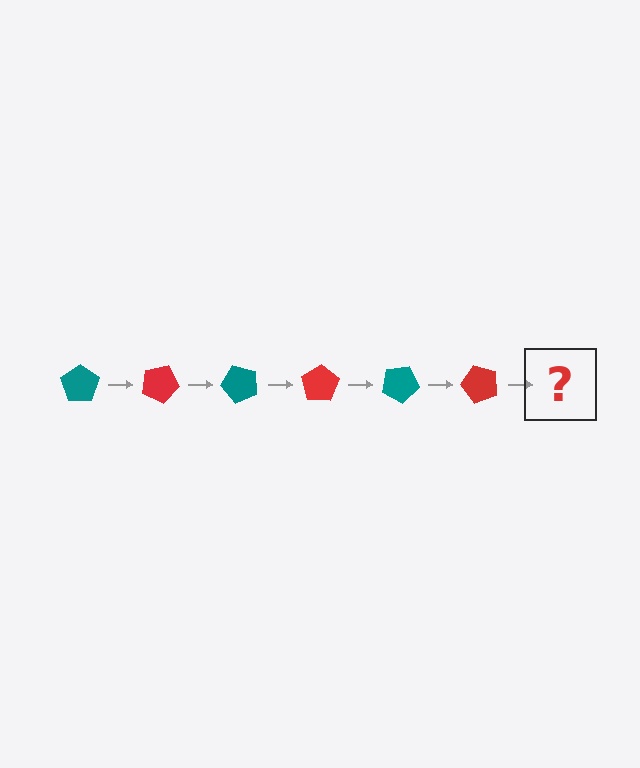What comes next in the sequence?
The next element should be a teal pentagon, rotated 150 degrees from the start.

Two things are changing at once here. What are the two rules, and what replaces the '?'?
The two rules are that it rotates 25 degrees each step and the color cycles through teal and red. The '?' should be a teal pentagon, rotated 150 degrees from the start.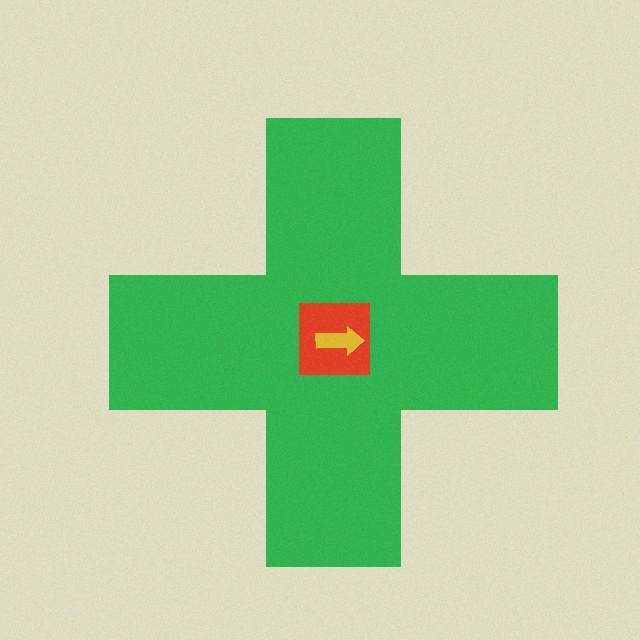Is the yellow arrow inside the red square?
Yes.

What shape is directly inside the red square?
The yellow arrow.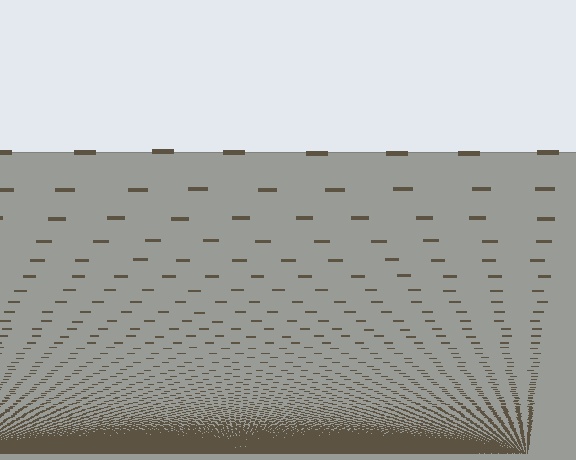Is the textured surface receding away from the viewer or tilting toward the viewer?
The surface appears to tilt toward the viewer. Texture elements get larger and sparser toward the top.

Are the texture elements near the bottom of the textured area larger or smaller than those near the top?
Smaller. The gradient is inverted — elements near the bottom are smaller and denser.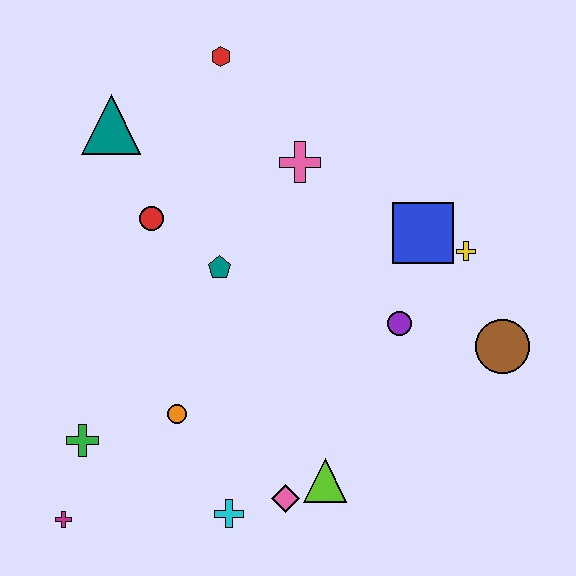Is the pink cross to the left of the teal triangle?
No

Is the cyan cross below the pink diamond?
Yes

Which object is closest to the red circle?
The teal pentagon is closest to the red circle.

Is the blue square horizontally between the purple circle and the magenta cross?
No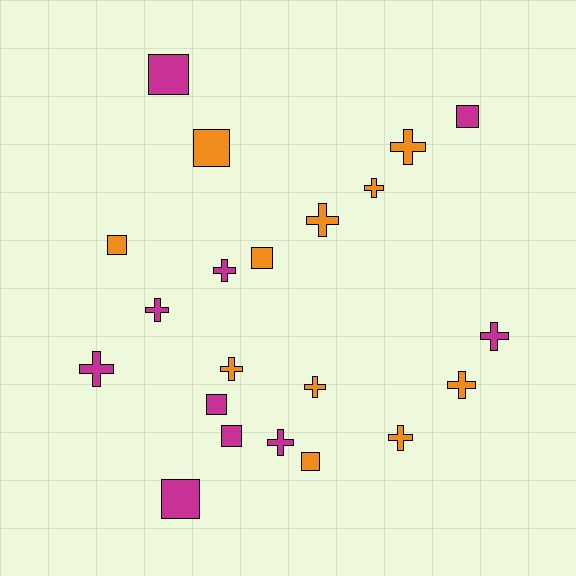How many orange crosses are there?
There are 7 orange crosses.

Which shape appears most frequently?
Cross, with 12 objects.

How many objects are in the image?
There are 21 objects.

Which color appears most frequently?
Orange, with 11 objects.